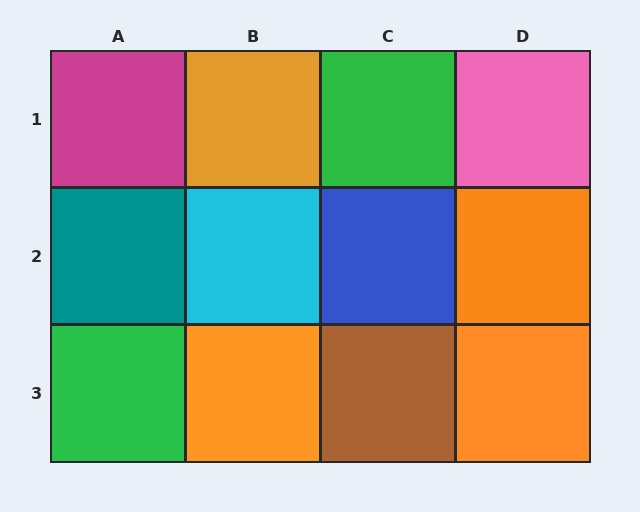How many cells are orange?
4 cells are orange.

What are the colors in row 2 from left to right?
Teal, cyan, blue, orange.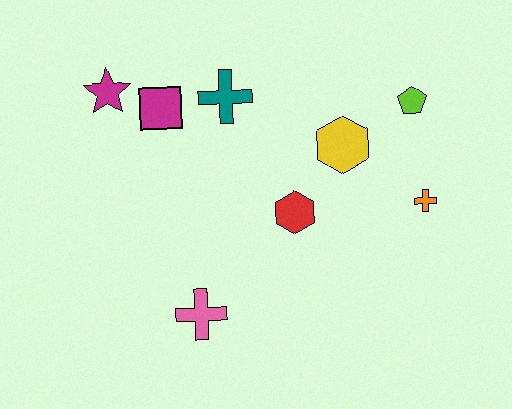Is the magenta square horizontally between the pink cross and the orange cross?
No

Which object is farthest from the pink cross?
The lime pentagon is farthest from the pink cross.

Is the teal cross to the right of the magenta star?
Yes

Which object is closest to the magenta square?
The magenta star is closest to the magenta square.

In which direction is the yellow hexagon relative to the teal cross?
The yellow hexagon is to the right of the teal cross.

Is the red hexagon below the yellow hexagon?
Yes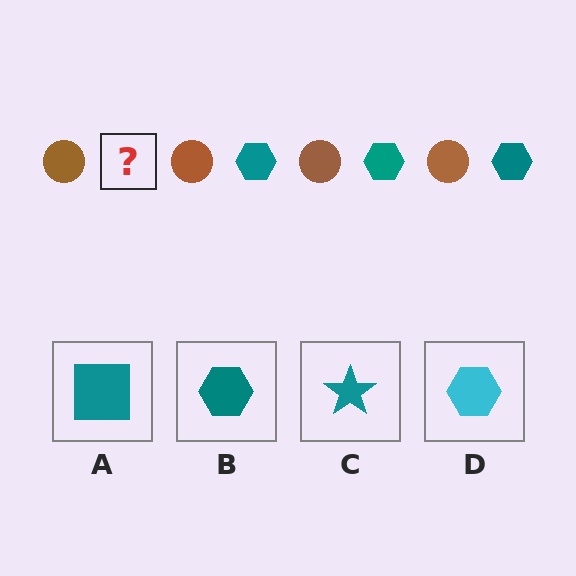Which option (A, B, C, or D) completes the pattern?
B.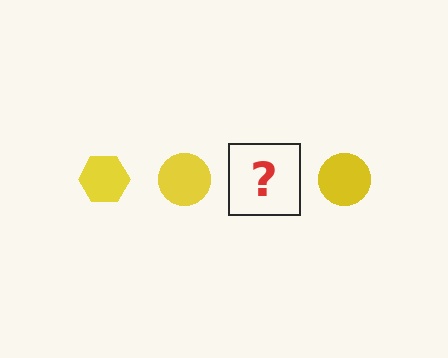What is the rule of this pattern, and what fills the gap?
The rule is that the pattern cycles through hexagon, circle shapes in yellow. The gap should be filled with a yellow hexagon.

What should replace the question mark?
The question mark should be replaced with a yellow hexagon.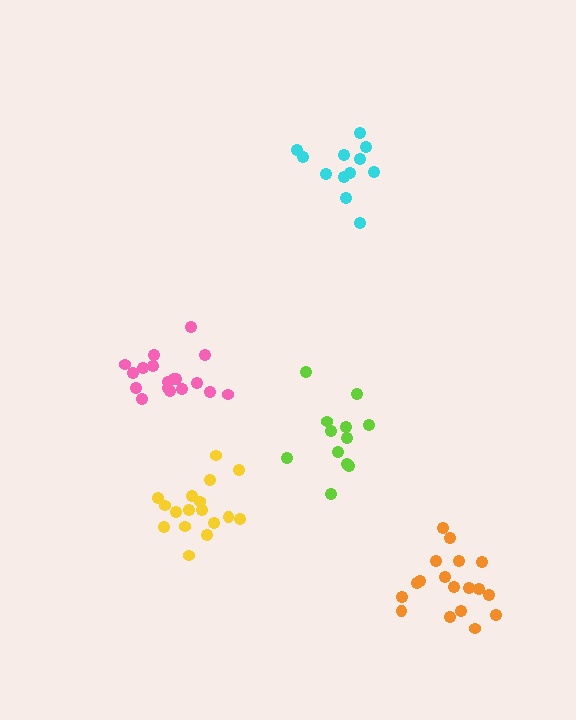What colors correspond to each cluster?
The clusters are colored: orange, lime, cyan, pink, yellow.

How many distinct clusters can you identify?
There are 5 distinct clusters.